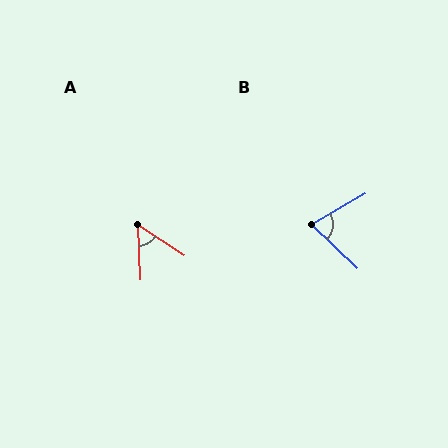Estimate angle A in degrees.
Approximately 55 degrees.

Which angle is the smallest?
A, at approximately 55 degrees.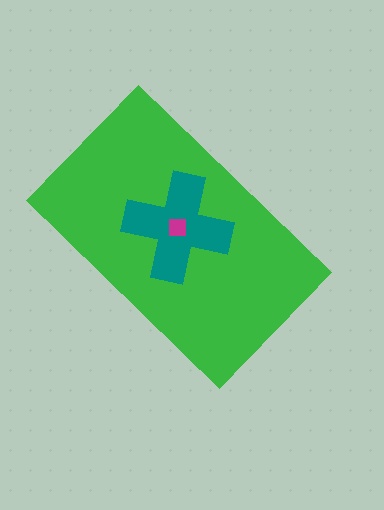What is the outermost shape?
The green rectangle.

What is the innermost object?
The magenta square.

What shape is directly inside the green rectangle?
The teal cross.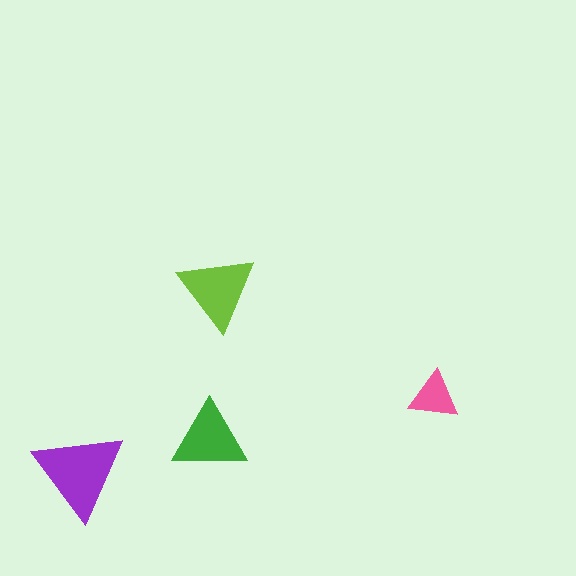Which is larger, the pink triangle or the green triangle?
The green one.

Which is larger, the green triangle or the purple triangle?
The purple one.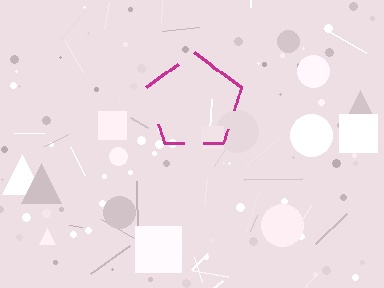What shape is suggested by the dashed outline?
The dashed outline suggests a pentagon.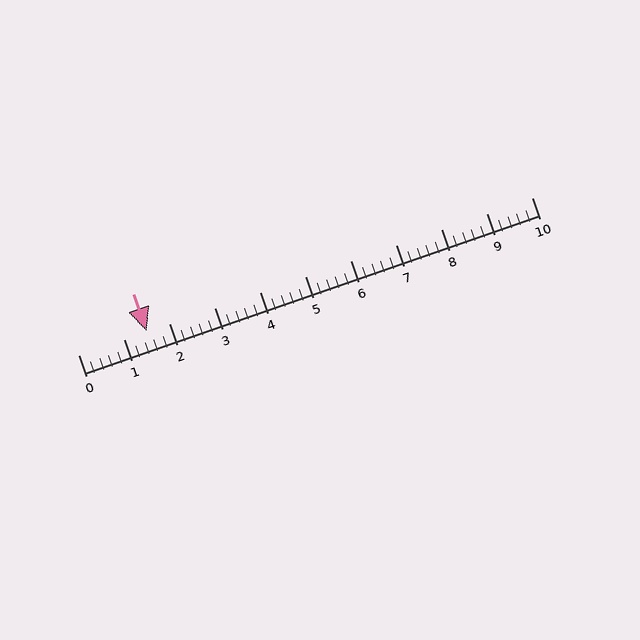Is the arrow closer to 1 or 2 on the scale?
The arrow is closer to 2.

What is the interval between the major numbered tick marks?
The major tick marks are spaced 1 units apart.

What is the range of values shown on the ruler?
The ruler shows values from 0 to 10.